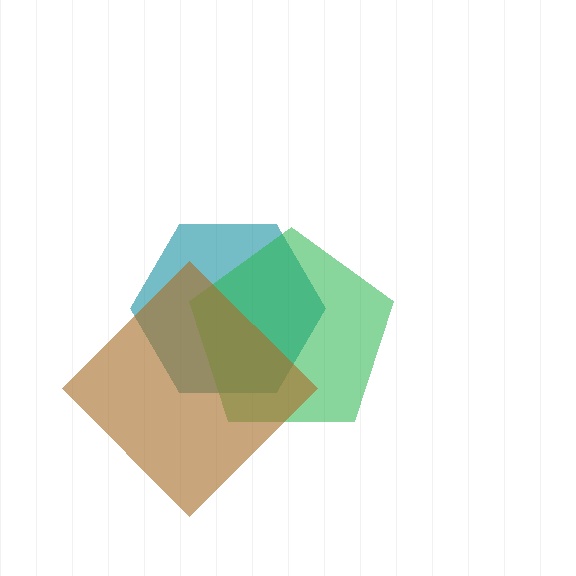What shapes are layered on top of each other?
The layered shapes are: a teal hexagon, a green pentagon, a brown diamond.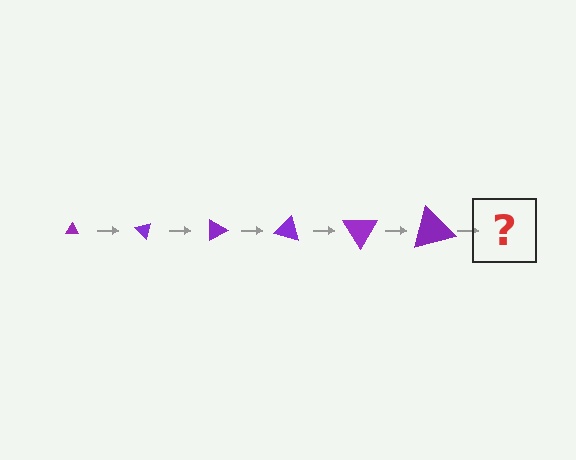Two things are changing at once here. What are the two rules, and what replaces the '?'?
The two rules are that the triangle grows larger each step and it rotates 45 degrees each step. The '?' should be a triangle, larger than the previous one and rotated 270 degrees from the start.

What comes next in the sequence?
The next element should be a triangle, larger than the previous one and rotated 270 degrees from the start.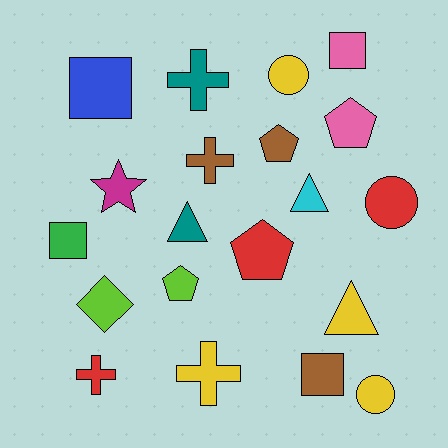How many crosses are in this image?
There are 4 crosses.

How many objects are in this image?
There are 20 objects.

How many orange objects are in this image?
There are no orange objects.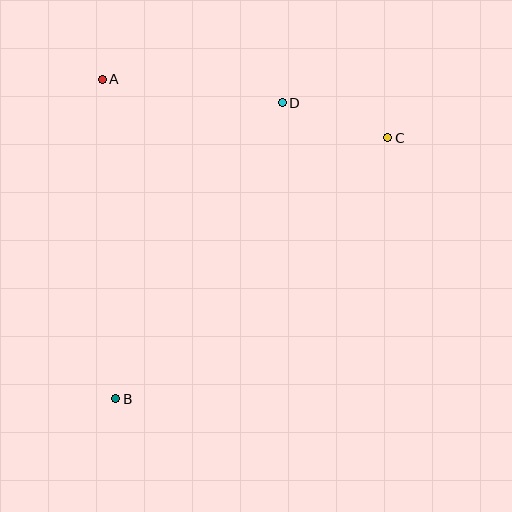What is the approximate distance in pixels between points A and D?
The distance between A and D is approximately 181 pixels.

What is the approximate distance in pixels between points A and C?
The distance between A and C is approximately 291 pixels.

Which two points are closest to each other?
Points C and D are closest to each other.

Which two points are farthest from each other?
Points B and C are farthest from each other.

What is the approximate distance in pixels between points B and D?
The distance between B and D is approximately 340 pixels.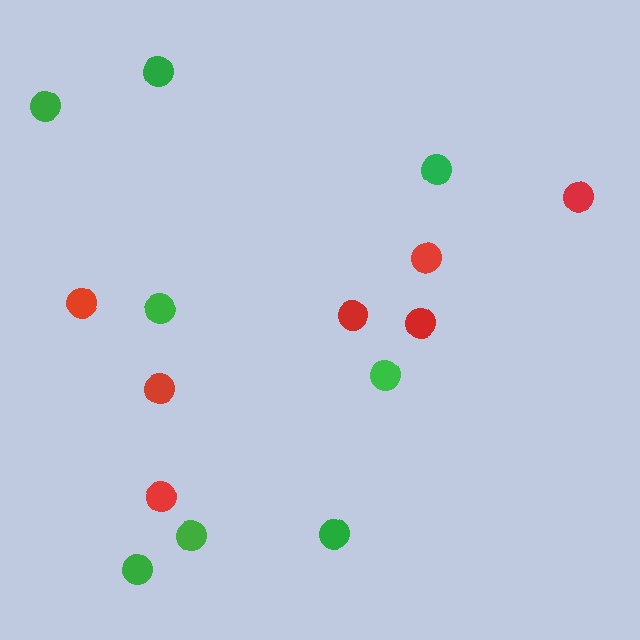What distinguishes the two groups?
There are 2 groups: one group of red circles (7) and one group of green circles (8).